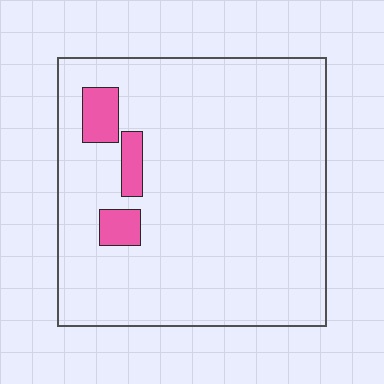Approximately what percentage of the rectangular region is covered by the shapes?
Approximately 5%.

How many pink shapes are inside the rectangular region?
3.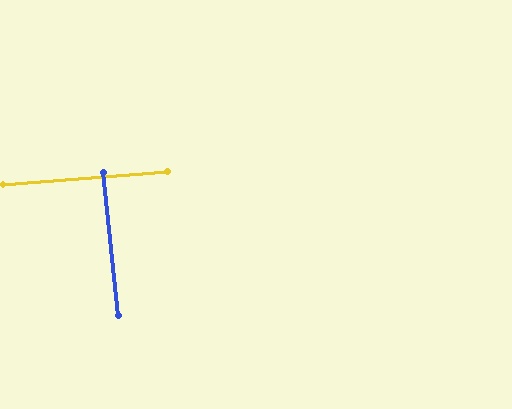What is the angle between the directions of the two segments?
Approximately 88 degrees.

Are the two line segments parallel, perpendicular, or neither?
Perpendicular — they meet at approximately 88°.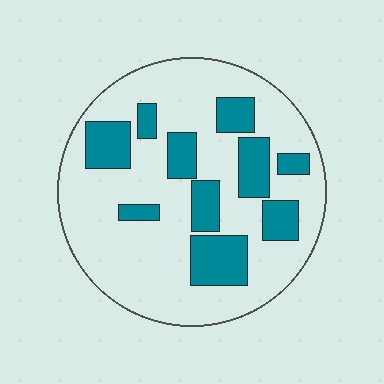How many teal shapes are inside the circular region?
10.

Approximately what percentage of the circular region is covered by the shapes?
Approximately 25%.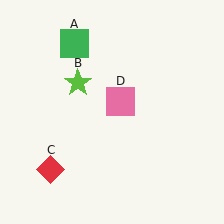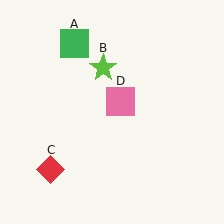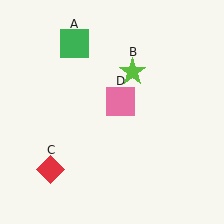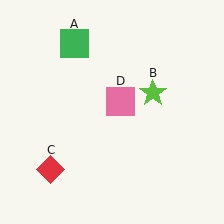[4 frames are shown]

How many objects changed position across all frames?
1 object changed position: lime star (object B).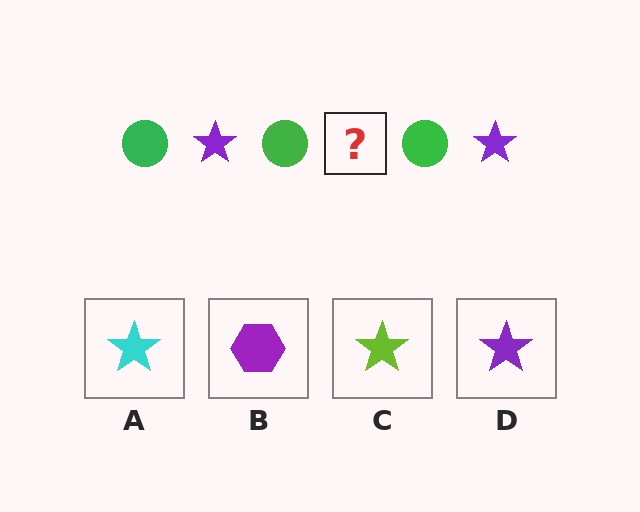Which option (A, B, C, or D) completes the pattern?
D.